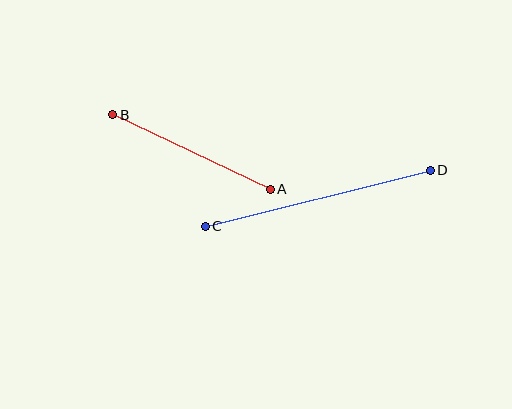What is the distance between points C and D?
The distance is approximately 232 pixels.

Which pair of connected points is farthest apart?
Points C and D are farthest apart.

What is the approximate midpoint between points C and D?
The midpoint is at approximately (318, 198) pixels.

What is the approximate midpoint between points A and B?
The midpoint is at approximately (191, 152) pixels.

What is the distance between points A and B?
The distance is approximately 174 pixels.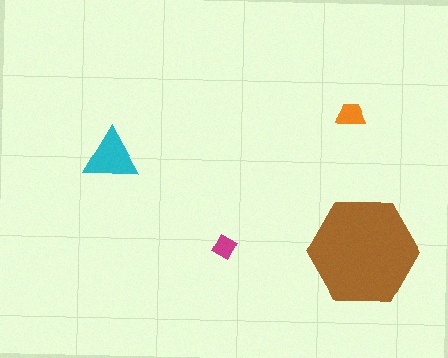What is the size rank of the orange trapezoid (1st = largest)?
3rd.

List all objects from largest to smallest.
The brown hexagon, the cyan triangle, the orange trapezoid, the magenta diamond.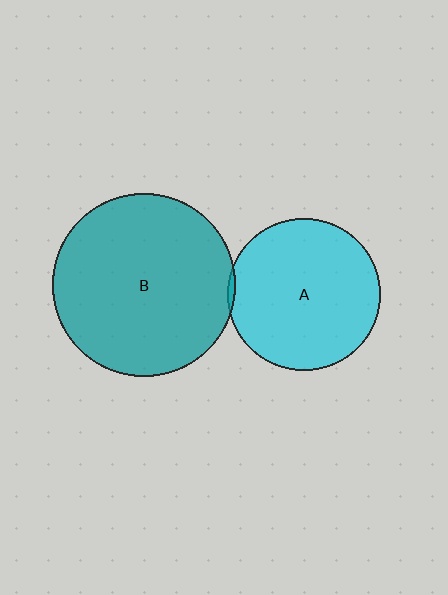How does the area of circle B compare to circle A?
Approximately 1.4 times.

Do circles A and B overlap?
Yes.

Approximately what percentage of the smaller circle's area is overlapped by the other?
Approximately 5%.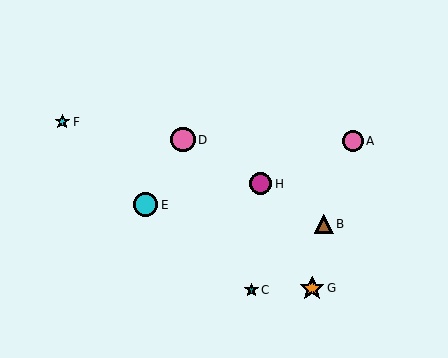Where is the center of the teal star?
The center of the teal star is at (251, 290).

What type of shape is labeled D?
Shape D is a pink circle.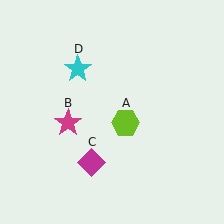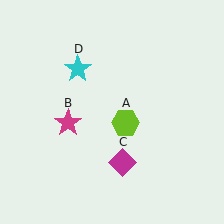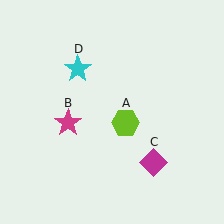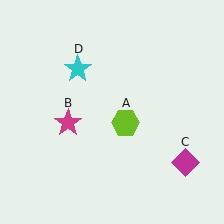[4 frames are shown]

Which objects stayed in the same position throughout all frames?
Lime hexagon (object A) and magenta star (object B) and cyan star (object D) remained stationary.